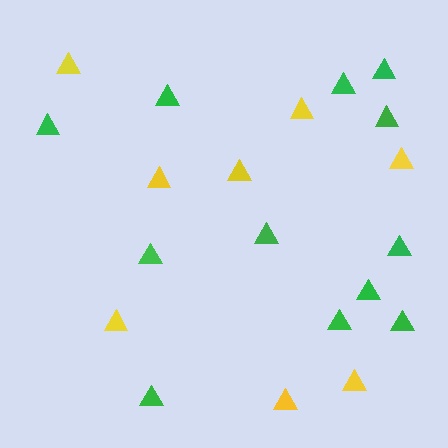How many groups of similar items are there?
There are 2 groups: one group of yellow triangles (8) and one group of green triangles (12).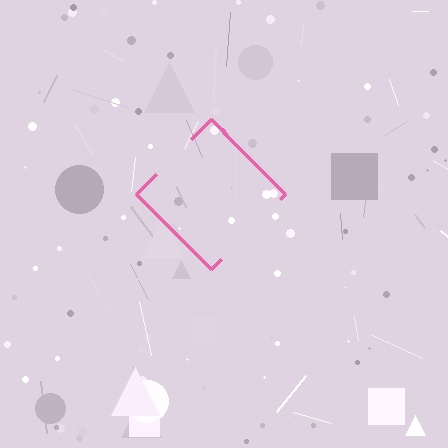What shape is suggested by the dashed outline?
The dashed outline suggests a diamond.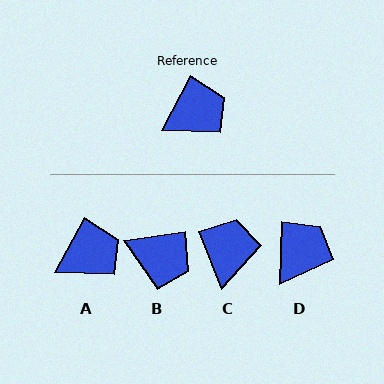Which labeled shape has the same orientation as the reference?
A.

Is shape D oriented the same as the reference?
No, it is off by about 27 degrees.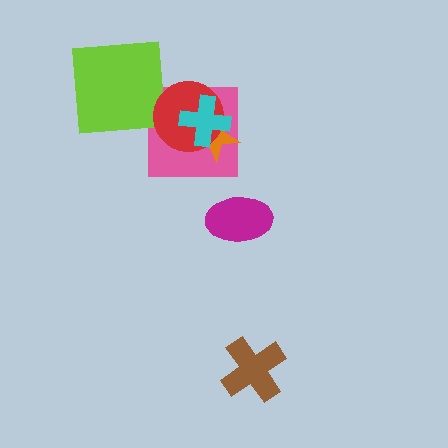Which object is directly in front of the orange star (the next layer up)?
The red circle is directly in front of the orange star.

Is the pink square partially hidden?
Yes, it is partially covered by another shape.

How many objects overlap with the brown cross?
0 objects overlap with the brown cross.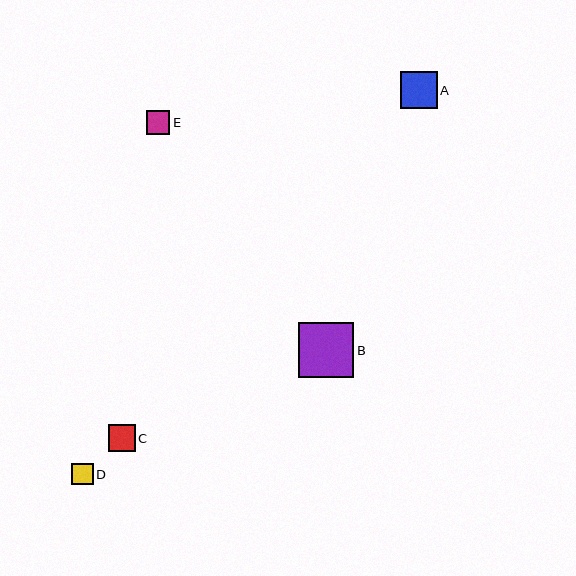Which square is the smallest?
Square D is the smallest with a size of approximately 21 pixels.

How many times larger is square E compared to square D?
Square E is approximately 1.1 times the size of square D.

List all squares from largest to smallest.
From largest to smallest: B, A, C, E, D.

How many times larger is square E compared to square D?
Square E is approximately 1.1 times the size of square D.